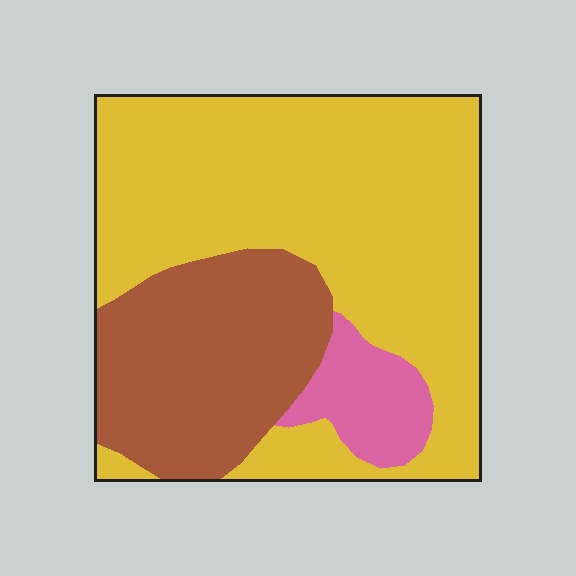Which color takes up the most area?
Yellow, at roughly 65%.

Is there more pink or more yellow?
Yellow.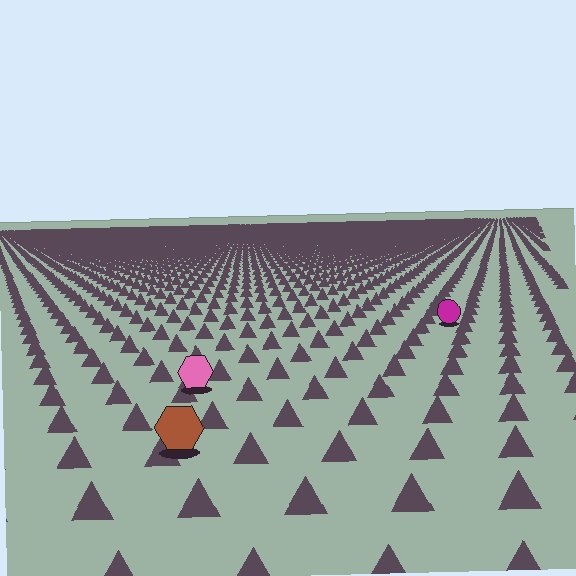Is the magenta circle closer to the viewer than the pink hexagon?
No. The pink hexagon is closer — you can tell from the texture gradient: the ground texture is coarser near it.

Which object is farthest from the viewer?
The magenta circle is farthest from the viewer. It appears smaller and the ground texture around it is denser.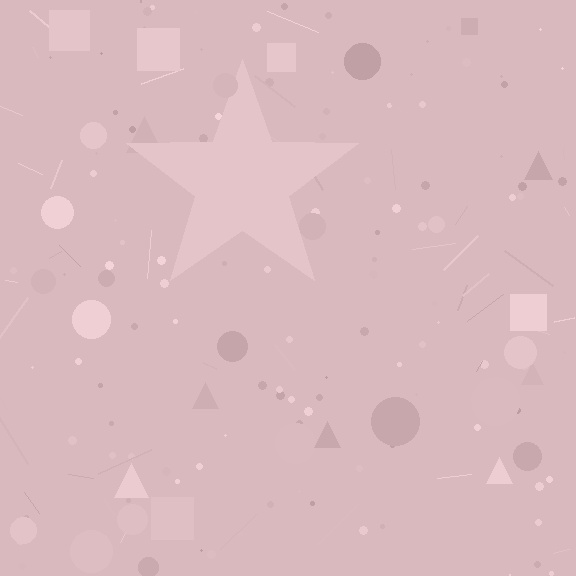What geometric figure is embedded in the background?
A star is embedded in the background.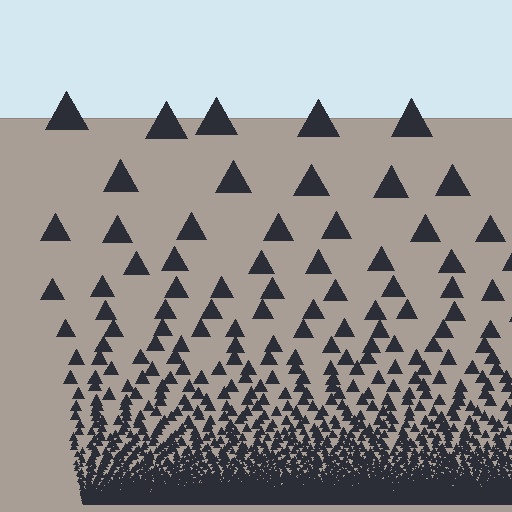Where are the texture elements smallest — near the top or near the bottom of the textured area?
Near the bottom.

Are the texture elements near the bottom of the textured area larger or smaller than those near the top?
Smaller. The gradient is inverted — elements near the bottom are smaller and denser.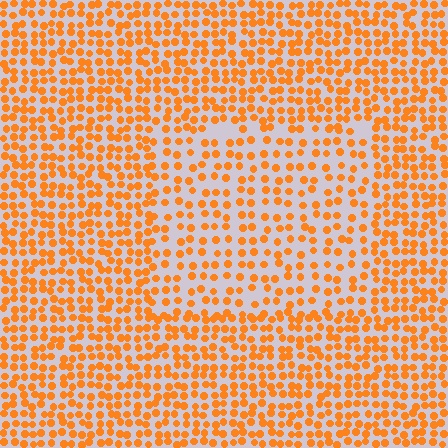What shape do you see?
I see a rectangle.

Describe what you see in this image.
The image contains small orange elements arranged at two different densities. A rectangle-shaped region is visible where the elements are less densely packed than the surrounding area.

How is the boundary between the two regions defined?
The boundary is defined by a change in element density (approximately 1.7x ratio). All elements are the same color, size, and shape.